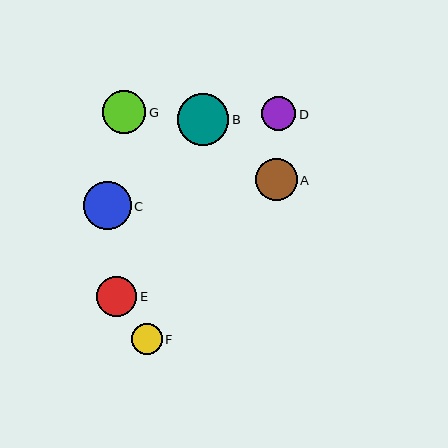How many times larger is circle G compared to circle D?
Circle G is approximately 1.3 times the size of circle D.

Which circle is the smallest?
Circle F is the smallest with a size of approximately 31 pixels.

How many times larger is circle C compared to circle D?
Circle C is approximately 1.4 times the size of circle D.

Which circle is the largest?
Circle B is the largest with a size of approximately 52 pixels.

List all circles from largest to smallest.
From largest to smallest: B, C, G, A, E, D, F.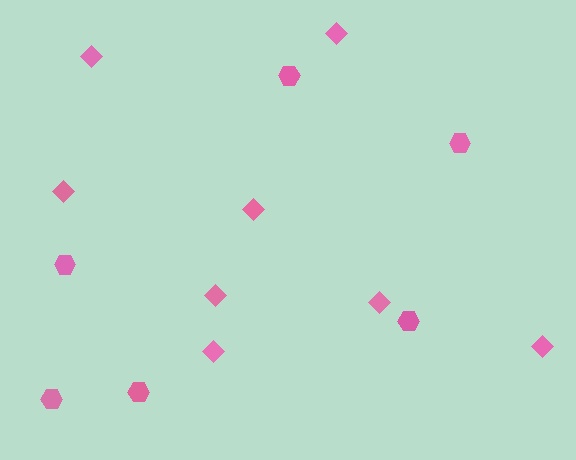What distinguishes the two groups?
There are 2 groups: one group of hexagons (6) and one group of diamonds (8).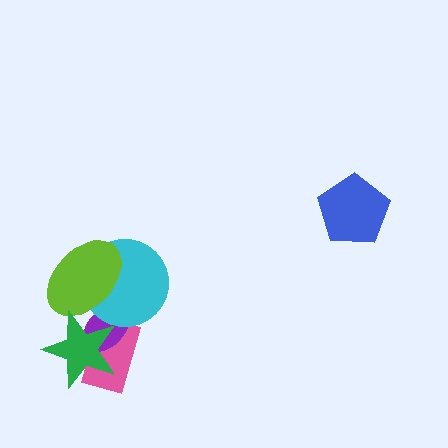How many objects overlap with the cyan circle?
2 objects overlap with the cyan circle.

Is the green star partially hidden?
No, no other shape covers it.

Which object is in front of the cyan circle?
The lime ellipse is in front of the cyan circle.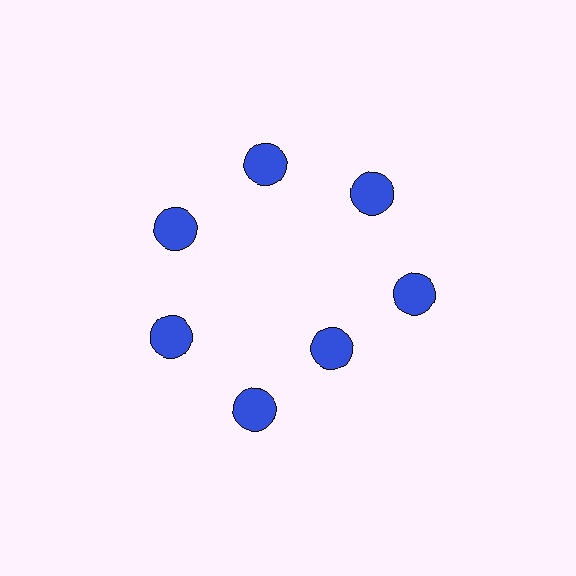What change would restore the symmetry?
The symmetry would be restored by moving it outward, back onto the ring so that all 7 circles sit at equal angles and equal distance from the center.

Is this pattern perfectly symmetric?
No. The 7 blue circles are arranged in a ring, but one element near the 5 o'clock position is pulled inward toward the center, breaking the 7-fold rotational symmetry.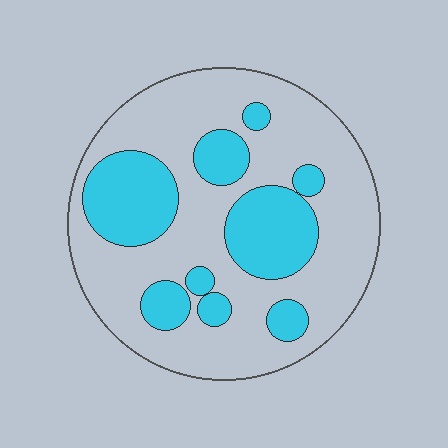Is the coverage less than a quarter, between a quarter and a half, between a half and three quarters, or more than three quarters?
Between a quarter and a half.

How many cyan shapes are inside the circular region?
9.